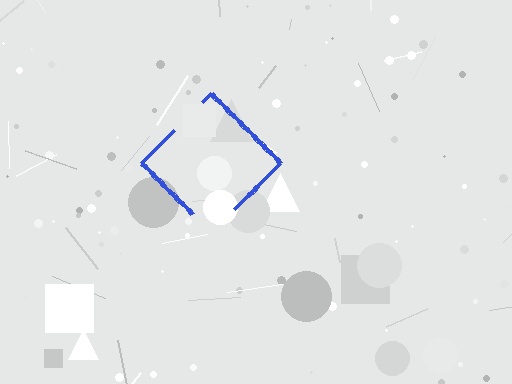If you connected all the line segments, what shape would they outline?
They would outline a diamond.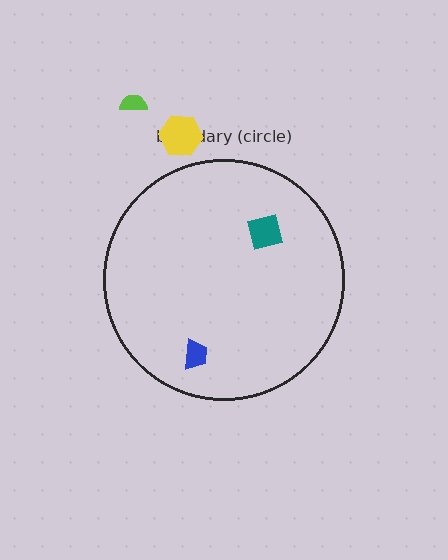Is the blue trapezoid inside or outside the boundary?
Inside.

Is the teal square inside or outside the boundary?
Inside.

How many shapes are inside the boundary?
2 inside, 2 outside.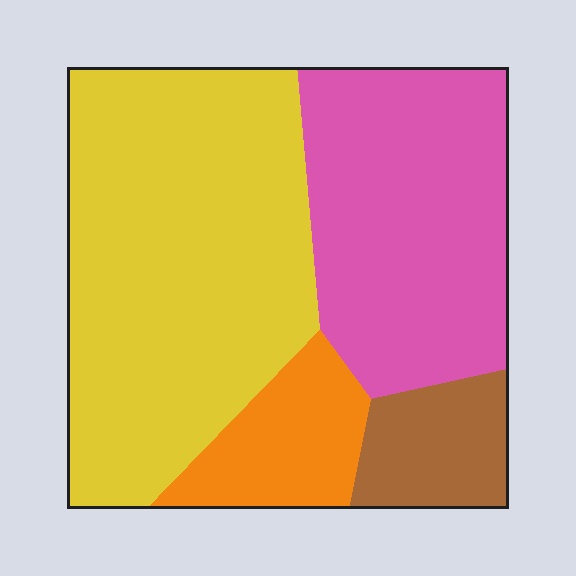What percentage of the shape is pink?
Pink takes up about one third (1/3) of the shape.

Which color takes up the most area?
Yellow, at roughly 50%.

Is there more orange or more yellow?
Yellow.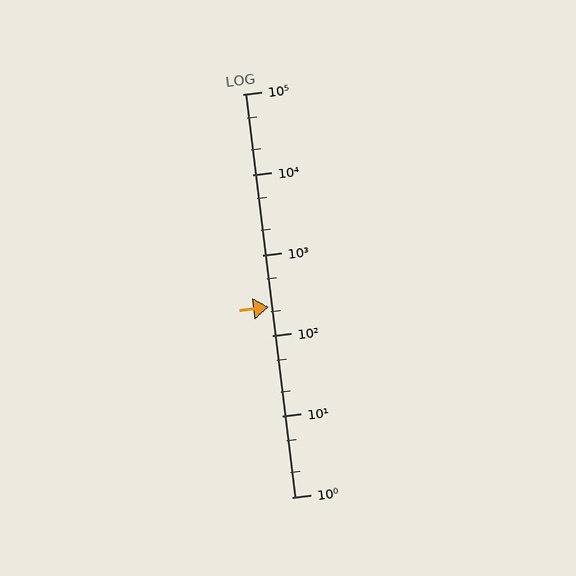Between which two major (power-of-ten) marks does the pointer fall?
The pointer is between 100 and 1000.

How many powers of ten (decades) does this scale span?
The scale spans 5 decades, from 1 to 100000.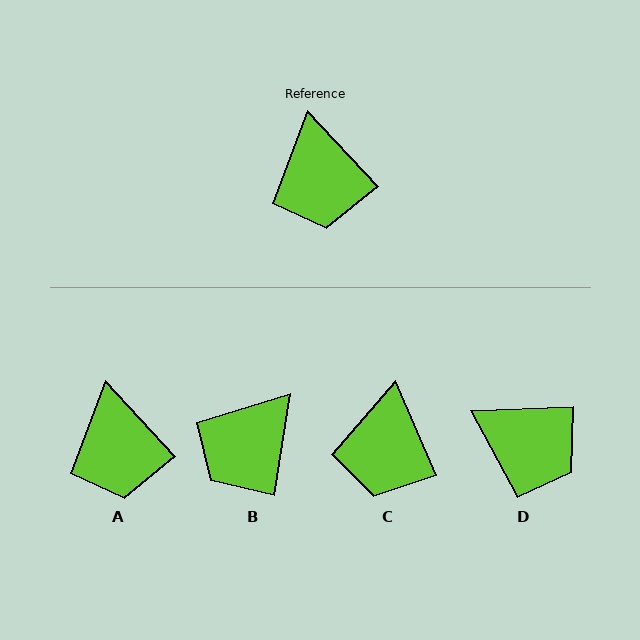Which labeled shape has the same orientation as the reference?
A.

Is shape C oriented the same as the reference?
No, it is off by about 20 degrees.